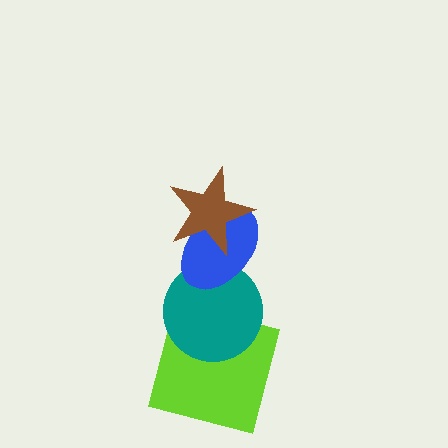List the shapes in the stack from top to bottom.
From top to bottom: the brown star, the blue ellipse, the teal circle, the lime square.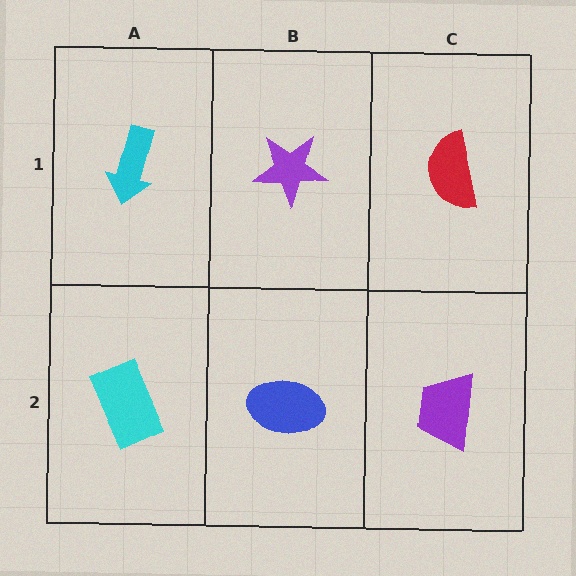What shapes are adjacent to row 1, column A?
A cyan rectangle (row 2, column A), a purple star (row 1, column B).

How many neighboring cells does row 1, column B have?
3.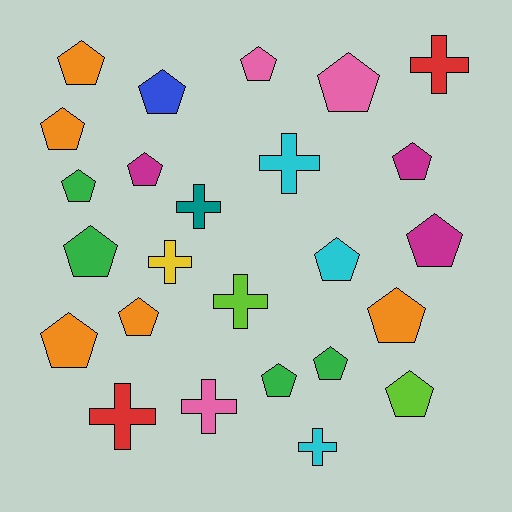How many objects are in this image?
There are 25 objects.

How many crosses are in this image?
There are 8 crosses.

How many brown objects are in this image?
There are no brown objects.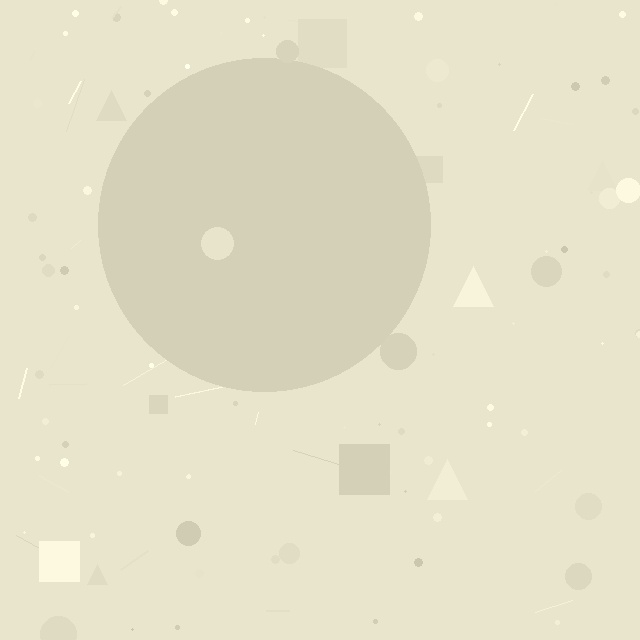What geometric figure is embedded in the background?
A circle is embedded in the background.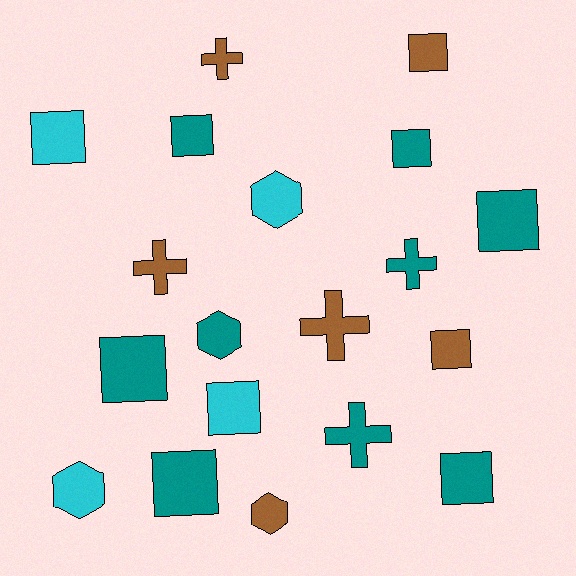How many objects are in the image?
There are 19 objects.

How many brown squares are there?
There are 2 brown squares.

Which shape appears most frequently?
Square, with 10 objects.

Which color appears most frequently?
Teal, with 9 objects.